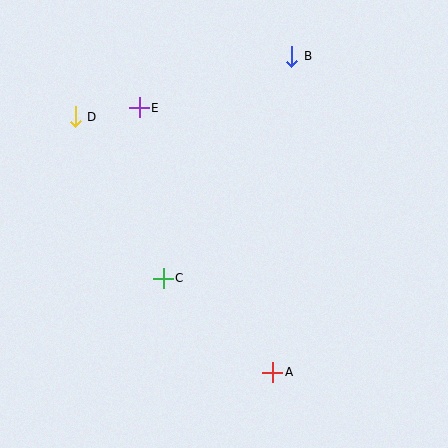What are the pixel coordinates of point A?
Point A is at (273, 372).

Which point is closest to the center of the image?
Point C at (163, 278) is closest to the center.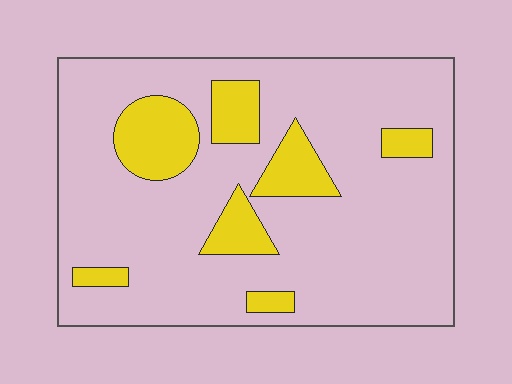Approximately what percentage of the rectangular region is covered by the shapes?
Approximately 20%.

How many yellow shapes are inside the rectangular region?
7.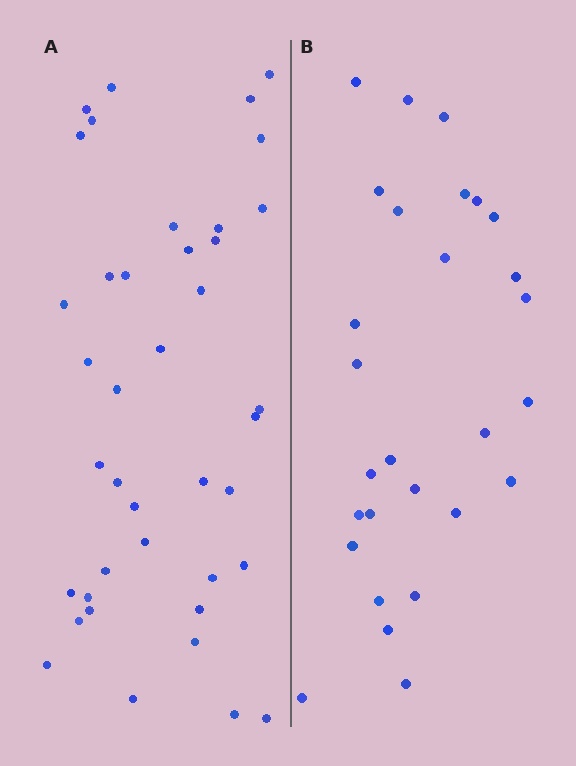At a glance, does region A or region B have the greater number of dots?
Region A (the left region) has more dots.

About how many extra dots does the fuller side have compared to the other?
Region A has roughly 12 or so more dots than region B.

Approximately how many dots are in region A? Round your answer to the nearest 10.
About 40 dots.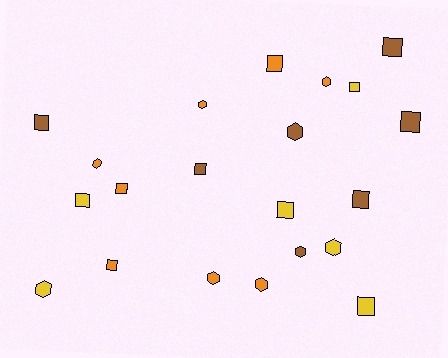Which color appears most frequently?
Orange, with 8 objects.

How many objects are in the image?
There are 21 objects.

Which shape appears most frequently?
Square, with 12 objects.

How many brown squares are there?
There are 5 brown squares.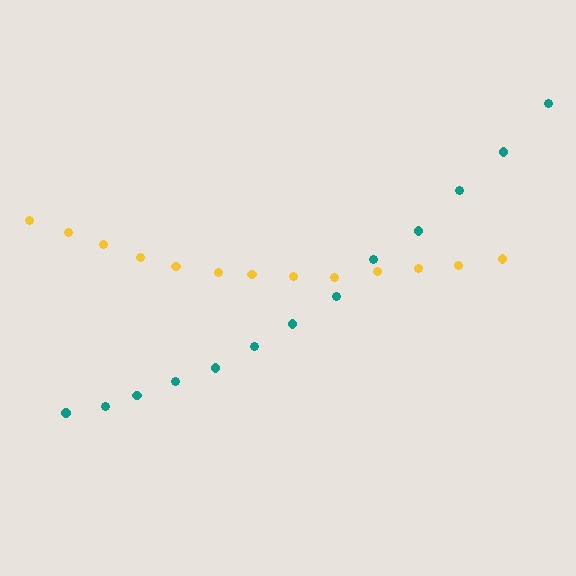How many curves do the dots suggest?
There are 2 distinct paths.